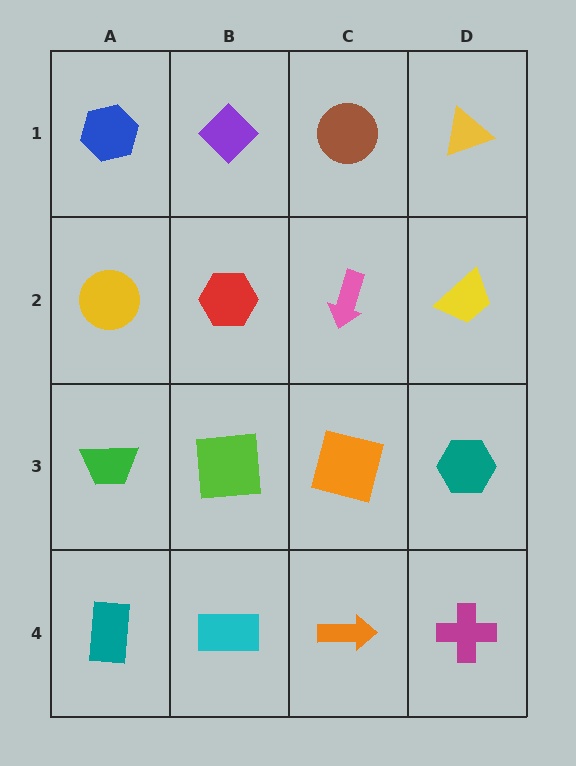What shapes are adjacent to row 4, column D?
A teal hexagon (row 3, column D), an orange arrow (row 4, column C).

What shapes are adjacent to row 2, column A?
A blue hexagon (row 1, column A), a green trapezoid (row 3, column A), a red hexagon (row 2, column B).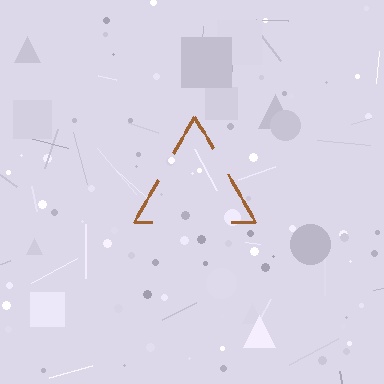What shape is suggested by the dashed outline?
The dashed outline suggests a triangle.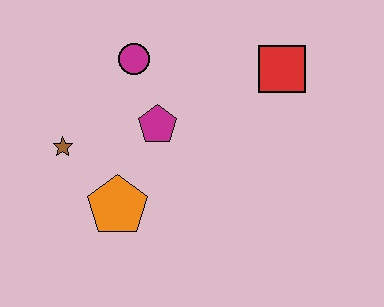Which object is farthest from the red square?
The brown star is farthest from the red square.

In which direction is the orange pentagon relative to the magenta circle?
The orange pentagon is below the magenta circle.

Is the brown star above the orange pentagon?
Yes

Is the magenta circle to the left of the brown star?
No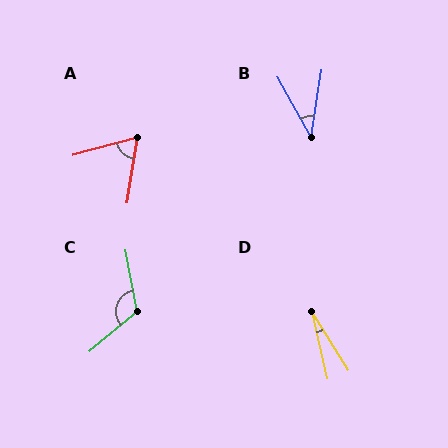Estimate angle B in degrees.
Approximately 38 degrees.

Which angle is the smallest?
D, at approximately 19 degrees.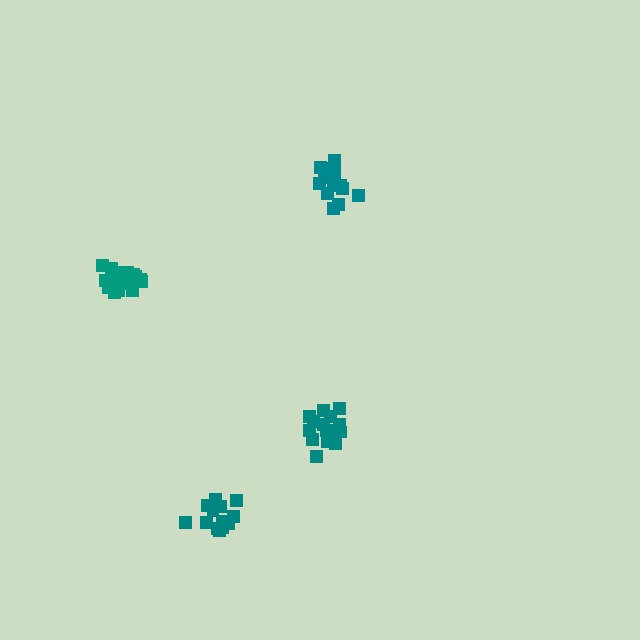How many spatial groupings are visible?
There are 4 spatial groupings.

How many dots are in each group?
Group 1: 15 dots, Group 2: 15 dots, Group 3: 13 dots, Group 4: 17 dots (60 total).